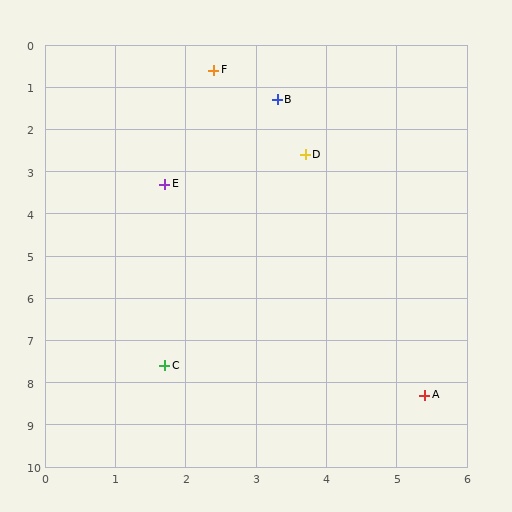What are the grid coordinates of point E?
Point E is at approximately (1.7, 3.3).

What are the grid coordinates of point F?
Point F is at approximately (2.4, 0.6).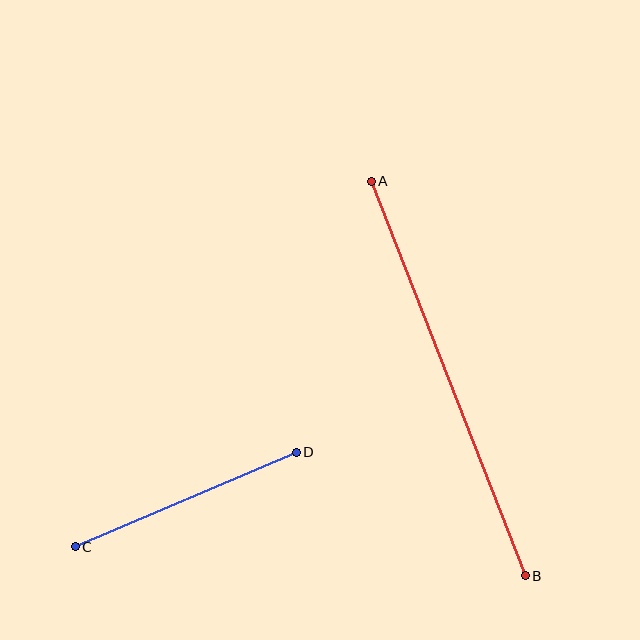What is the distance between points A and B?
The distance is approximately 423 pixels.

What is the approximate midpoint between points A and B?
The midpoint is at approximately (448, 378) pixels.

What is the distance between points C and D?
The distance is approximately 240 pixels.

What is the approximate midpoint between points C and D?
The midpoint is at approximately (186, 500) pixels.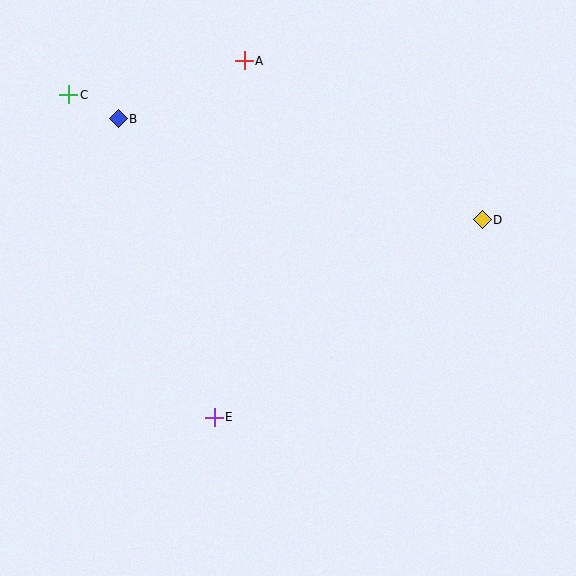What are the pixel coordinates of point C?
Point C is at (69, 95).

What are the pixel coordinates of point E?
Point E is at (214, 417).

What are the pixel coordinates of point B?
Point B is at (118, 119).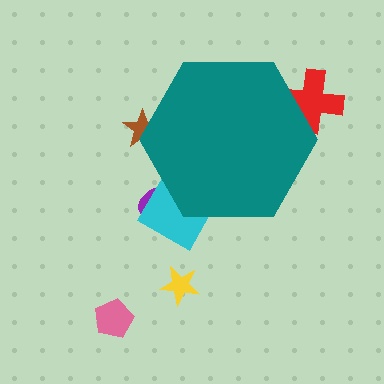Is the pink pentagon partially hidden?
No, the pink pentagon is fully visible.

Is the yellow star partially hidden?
No, the yellow star is fully visible.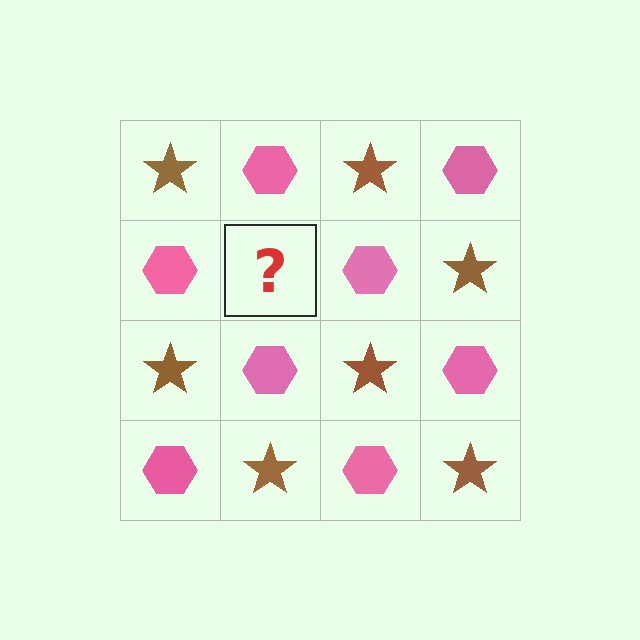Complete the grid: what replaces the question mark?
The question mark should be replaced with a brown star.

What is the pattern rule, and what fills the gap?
The rule is that it alternates brown star and pink hexagon in a checkerboard pattern. The gap should be filled with a brown star.